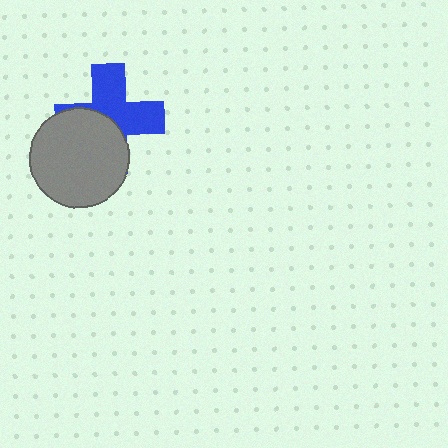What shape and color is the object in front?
The object in front is a gray circle.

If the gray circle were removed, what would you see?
You would see the complete blue cross.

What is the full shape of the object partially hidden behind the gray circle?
The partially hidden object is a blue cross.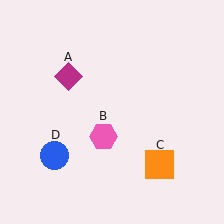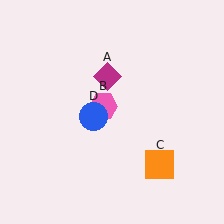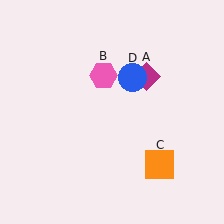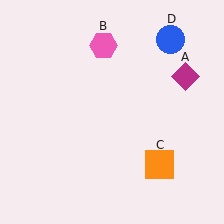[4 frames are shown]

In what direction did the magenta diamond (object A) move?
The magenta diamond (object A) moved right.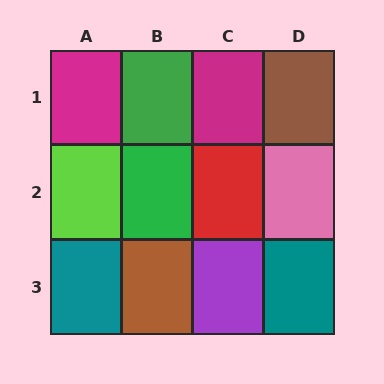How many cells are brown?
2 cells are brown.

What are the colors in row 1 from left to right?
Magenta, green, magenta, brown.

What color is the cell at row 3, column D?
Teal.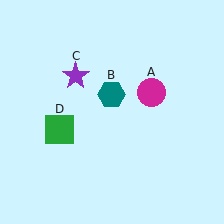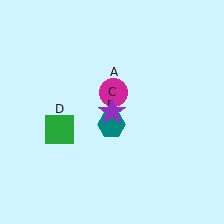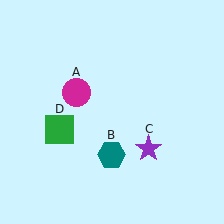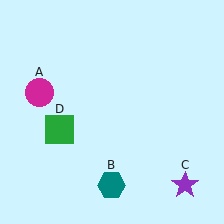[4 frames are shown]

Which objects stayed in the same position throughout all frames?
Green square (object D) remained stationary.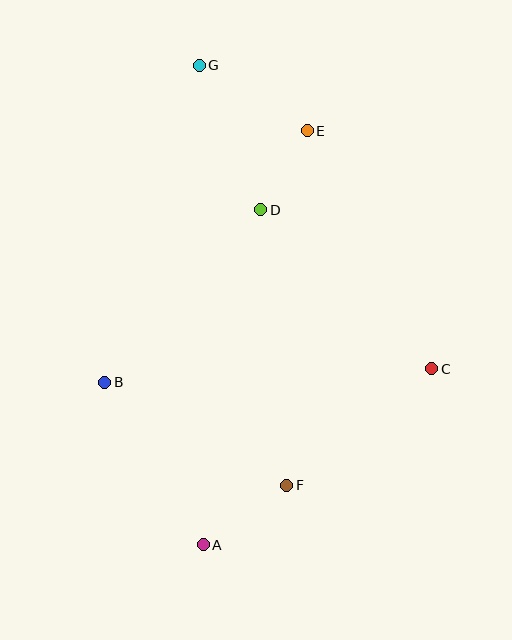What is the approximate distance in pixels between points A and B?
The distance between A and B is approximately 190 pixels.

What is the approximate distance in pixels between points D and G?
The distance between D and G is approximately 157 pixels.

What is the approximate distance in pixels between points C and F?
The distance between C and F is approximately 186 pixels.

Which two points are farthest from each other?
Points A and G are farthest from each other.